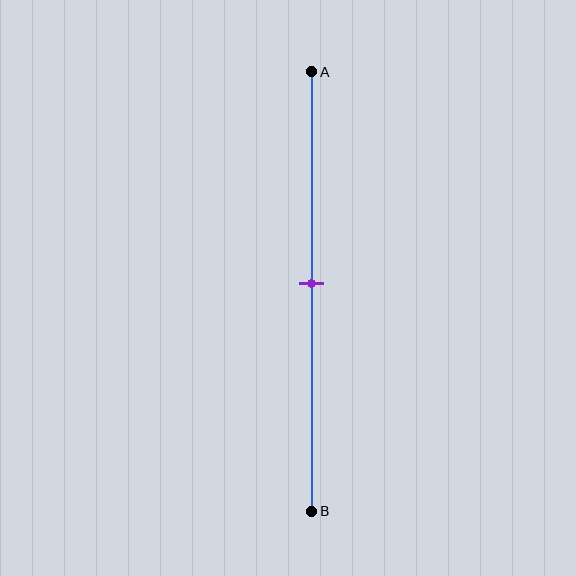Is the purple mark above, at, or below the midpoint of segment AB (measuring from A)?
The purple mark is approximately at the midpoint of segment AB.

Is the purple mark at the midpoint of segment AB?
Yes, the mark is approximately at the midpoint.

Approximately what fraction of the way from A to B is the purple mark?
The purple mark is approximately 50% of the way from A to B.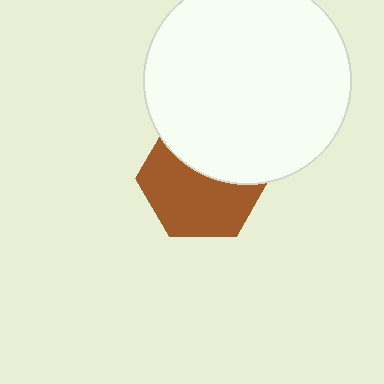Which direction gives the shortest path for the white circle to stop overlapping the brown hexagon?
Moving up gives the shortest separation.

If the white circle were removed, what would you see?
You would see the complete brown hexagon.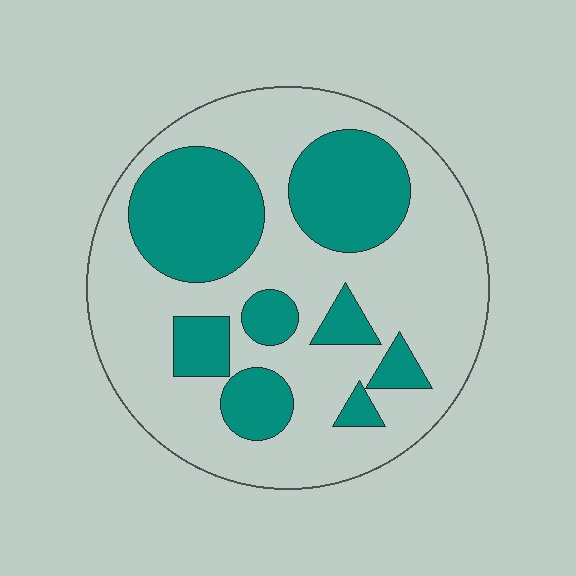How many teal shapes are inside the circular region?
8.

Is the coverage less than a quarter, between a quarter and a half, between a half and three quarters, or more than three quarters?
Between a quarter and a half.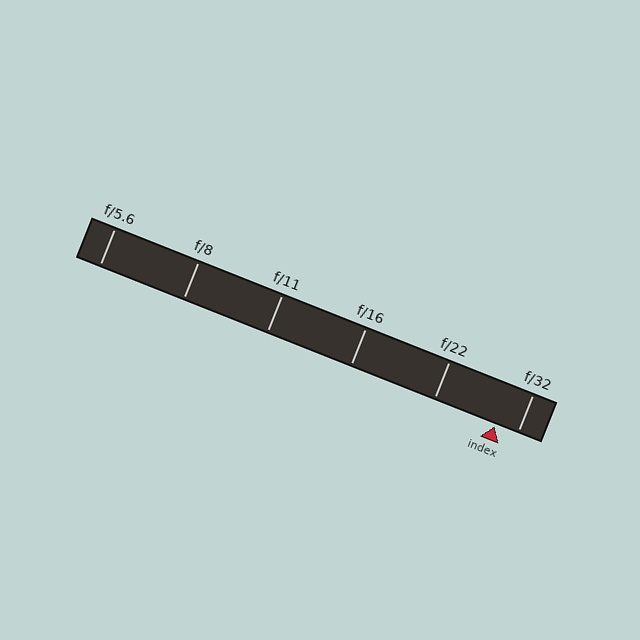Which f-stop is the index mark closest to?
The index mark is closest to f/32.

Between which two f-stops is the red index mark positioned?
The index mark is between f/22 and f/32.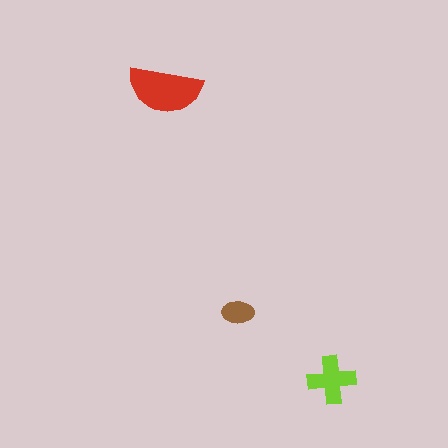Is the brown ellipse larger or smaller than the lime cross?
Smaller.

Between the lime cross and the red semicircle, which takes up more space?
The red semicircle.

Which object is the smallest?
The brown ellipse.